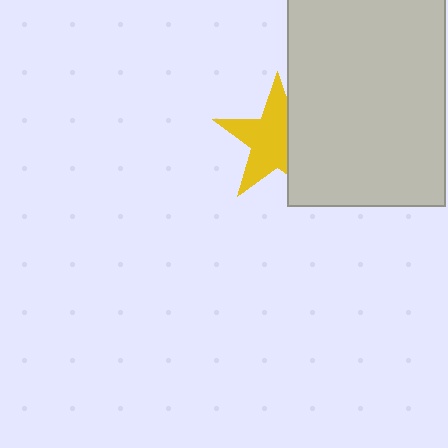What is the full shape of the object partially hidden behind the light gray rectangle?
The partially hidden object is a yellow star.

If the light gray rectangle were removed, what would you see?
You would see the complete yellow star.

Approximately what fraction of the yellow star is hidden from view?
Roughly 35% of the yellow star is hidden behind the light gray rectangle.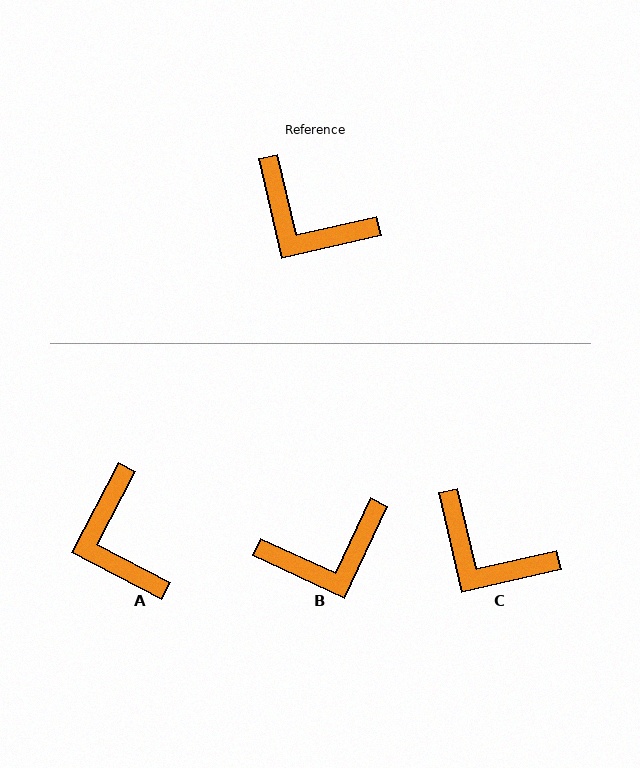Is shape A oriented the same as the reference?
No, it is off by about 40 degrees.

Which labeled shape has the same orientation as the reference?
C.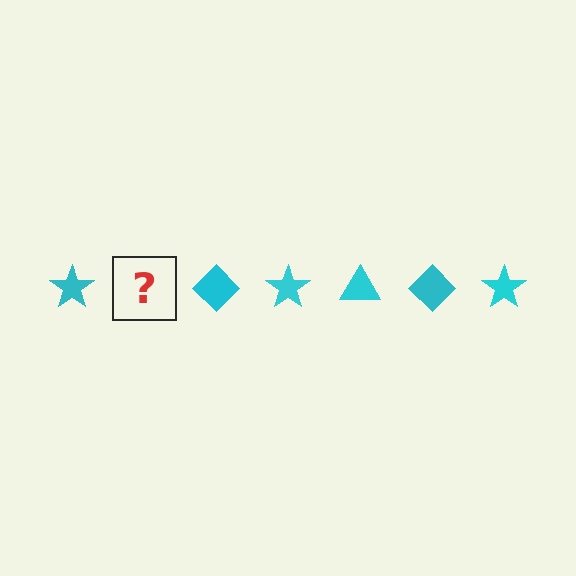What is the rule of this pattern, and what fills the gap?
The rule is that the pattern cycles through star, triangle, diamond shapes in cyan. The gap should be filled with a cyan triangle.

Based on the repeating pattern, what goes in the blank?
The blank should be a cyan triangle.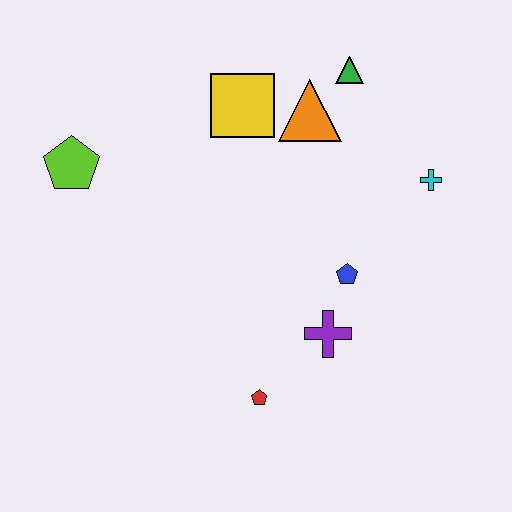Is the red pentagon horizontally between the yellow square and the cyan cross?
Yes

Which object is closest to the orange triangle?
The green triangle is closest to the orange triangle.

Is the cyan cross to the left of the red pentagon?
No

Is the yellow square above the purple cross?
Yes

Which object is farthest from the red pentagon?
The green triangle is farthest from the red pentagon.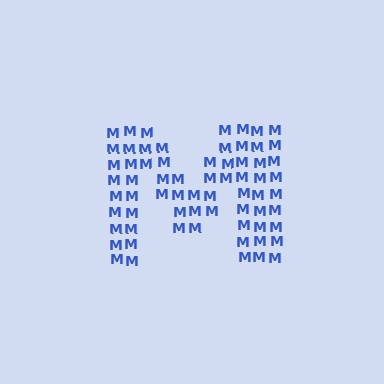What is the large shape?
The large shape is the letter M.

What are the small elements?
The small elements are letter M's.